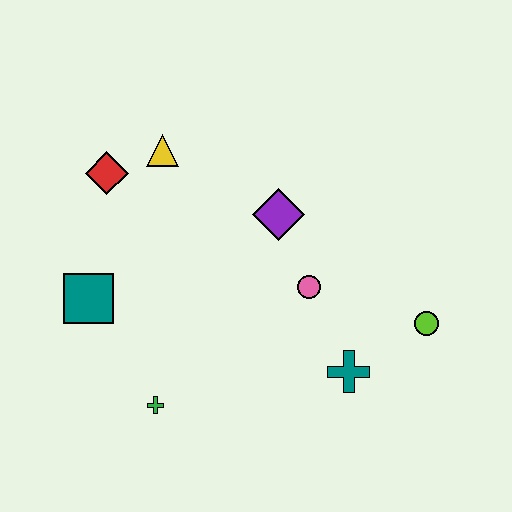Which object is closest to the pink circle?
The purple diamond is closest to the pink circle.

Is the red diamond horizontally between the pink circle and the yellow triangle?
No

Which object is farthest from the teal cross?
The red diamond is farthest from the teal cross.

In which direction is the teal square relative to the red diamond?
The teal square is below the red diamond.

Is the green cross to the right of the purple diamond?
No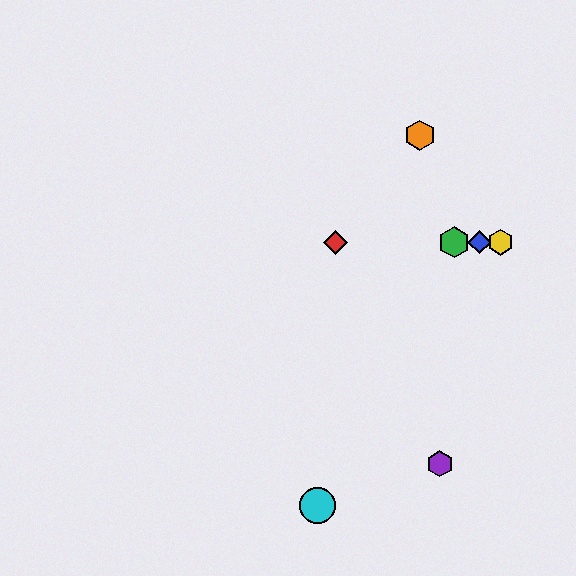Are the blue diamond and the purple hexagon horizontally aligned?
No, the blue diamond is at y≈242 and the purple hexagon is at y≈464.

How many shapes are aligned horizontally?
4 shapes (the red diamond, the blue diamond, the green hexagon, the yellow hexagon) are aligned horizontally.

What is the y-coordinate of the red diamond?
The red diamond is at y≈242.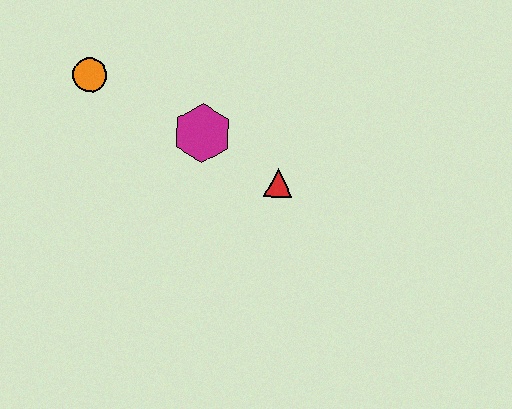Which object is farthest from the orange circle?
The red triangle is farthest from the orange circle.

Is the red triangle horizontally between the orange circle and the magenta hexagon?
No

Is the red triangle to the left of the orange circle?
No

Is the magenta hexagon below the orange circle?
Yes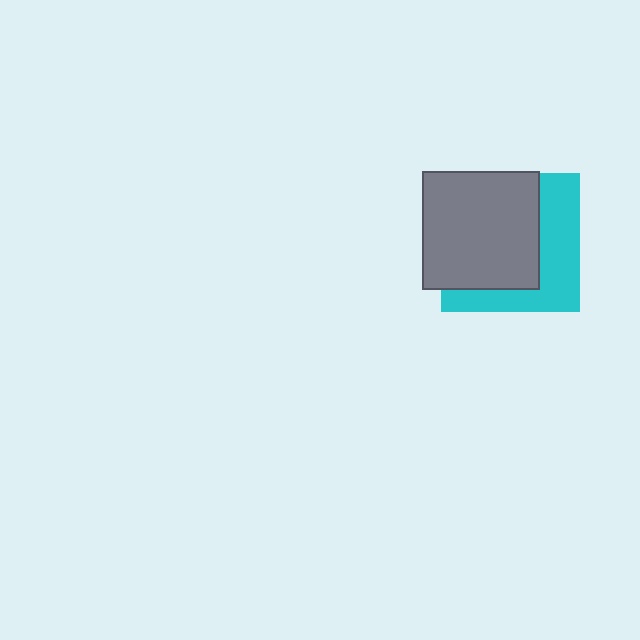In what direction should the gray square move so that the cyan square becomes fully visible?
The gray square should move left. That is the shortest direction to clear the overlap and leave the cyan square fully visible.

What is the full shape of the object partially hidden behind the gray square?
The partially hidden object is a cyan square.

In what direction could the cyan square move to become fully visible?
The cyan square could move right. That would shift it out from behind the gray square entirely.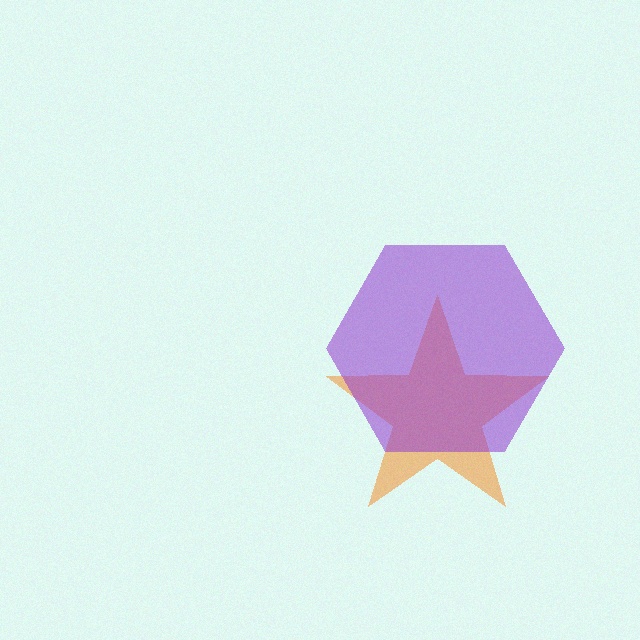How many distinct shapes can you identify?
There are 2 distinct shapes: an orange star, a purple hexagon.